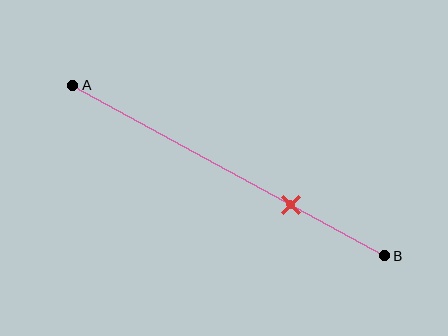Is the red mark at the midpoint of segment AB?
No, the mark is at about 70% from A, not at the 50% midpoint.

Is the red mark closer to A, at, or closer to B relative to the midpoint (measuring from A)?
The red mark is closer to point B than the midpoint of segment AB.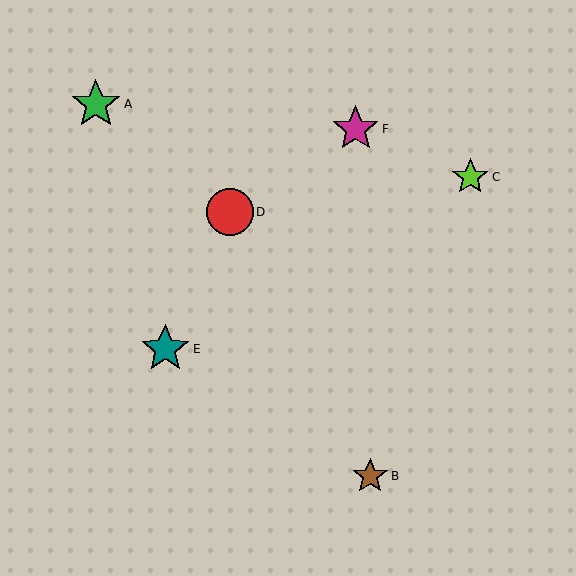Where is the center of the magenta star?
The center of the magenta star is at (356, 129).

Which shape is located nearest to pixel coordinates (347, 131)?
The magenta star (labeled F) at (356, 129) is nearest to that location.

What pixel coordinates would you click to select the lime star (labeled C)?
Click at (470, 177) to select the lime star C.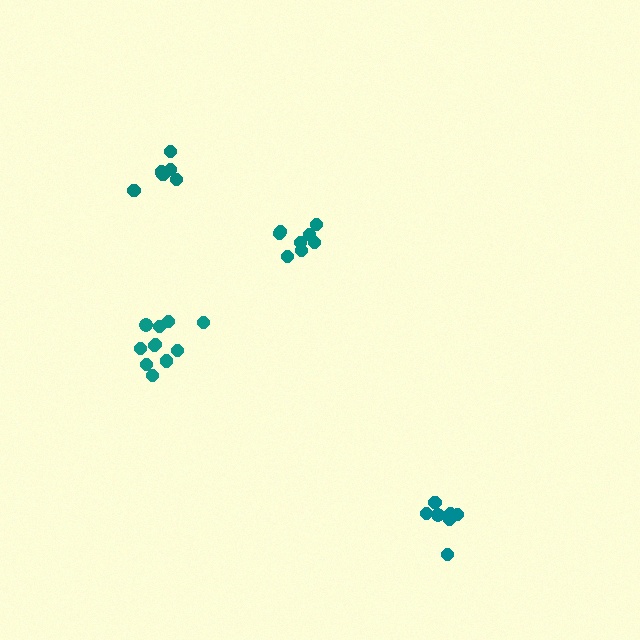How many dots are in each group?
Group 1: 6 dots, Group 2: 8 dots, Group 3: 11 dots, Group 4: 8 dots (33 total).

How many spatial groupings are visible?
There are 4 spatial groupings.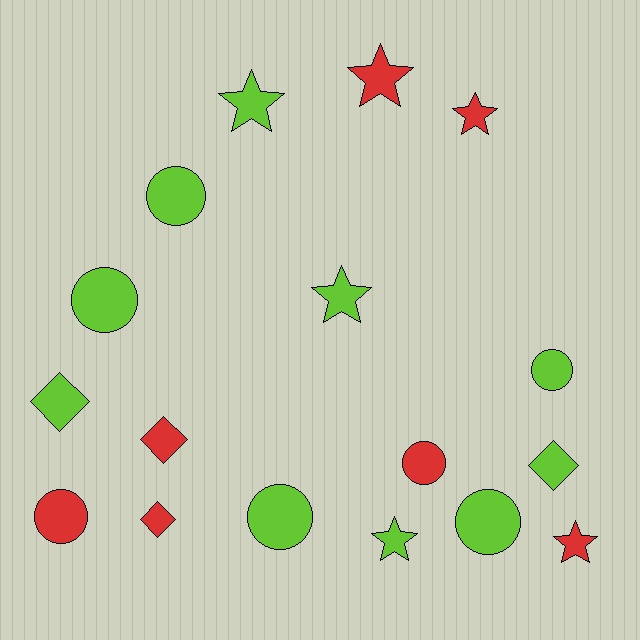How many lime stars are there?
There are 3 lime stars.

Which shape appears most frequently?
Circle, with 7 objects.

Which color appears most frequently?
Lime, with 10 objects.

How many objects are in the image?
There are 17 objects.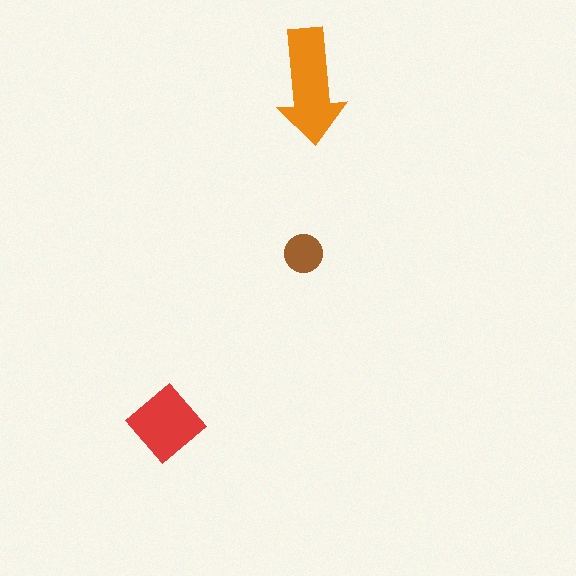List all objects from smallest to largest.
The brown circle, the red diamond, the orange arrow.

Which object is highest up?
The orange arrow is topmost.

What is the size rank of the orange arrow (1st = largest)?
1st.